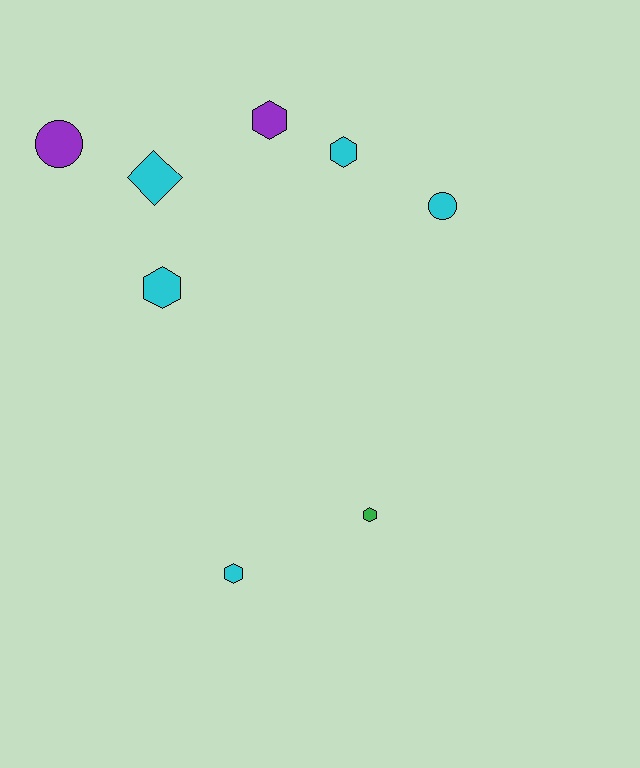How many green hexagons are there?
There is 1 green hexagon.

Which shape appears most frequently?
Hexagon, with 5 objects.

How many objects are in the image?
There are 8 objects.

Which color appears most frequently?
Cyan, with 5 objects.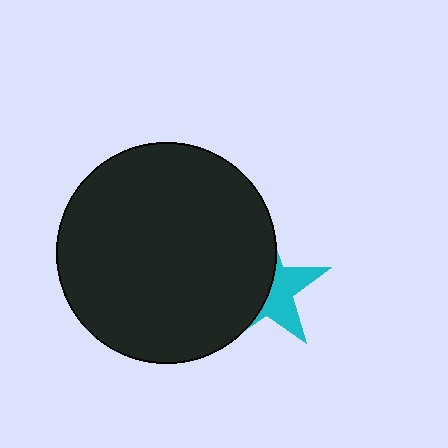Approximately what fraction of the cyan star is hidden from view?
Roughly 57% of the cyan star is hidden behind the black circle.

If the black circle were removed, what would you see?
You would see the complete cyan star.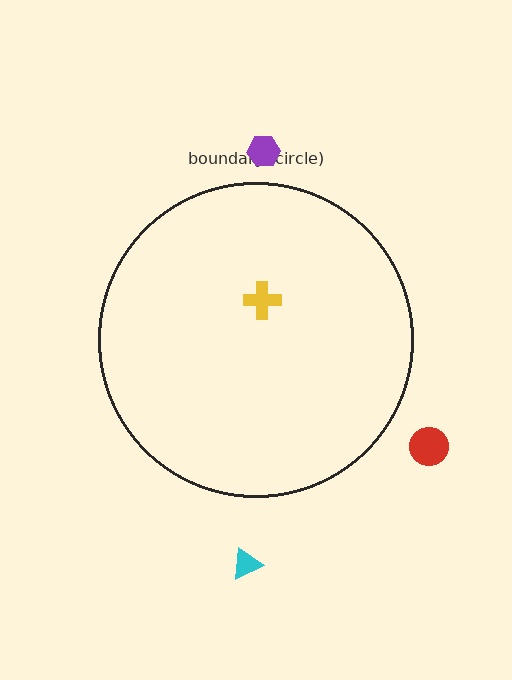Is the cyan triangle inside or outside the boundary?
Outside.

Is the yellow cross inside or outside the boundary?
Inside.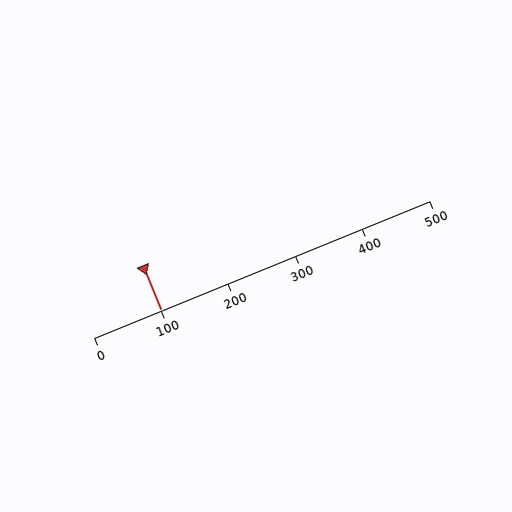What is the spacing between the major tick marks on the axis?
The major ticks are spaced 100 apart.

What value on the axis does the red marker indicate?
The marker indicates approximately 100.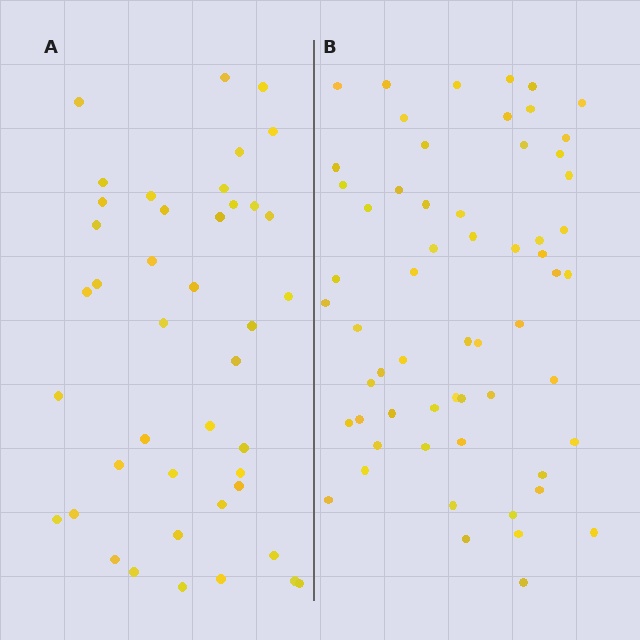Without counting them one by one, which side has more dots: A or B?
Region B (the right region) has more dots.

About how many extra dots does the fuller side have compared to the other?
Region B has approximately 20 more dots than region A.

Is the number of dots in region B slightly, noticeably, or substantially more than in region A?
Region B has noticeably more, but not dramatically so. The ratio is roughly 1.4 to 1.